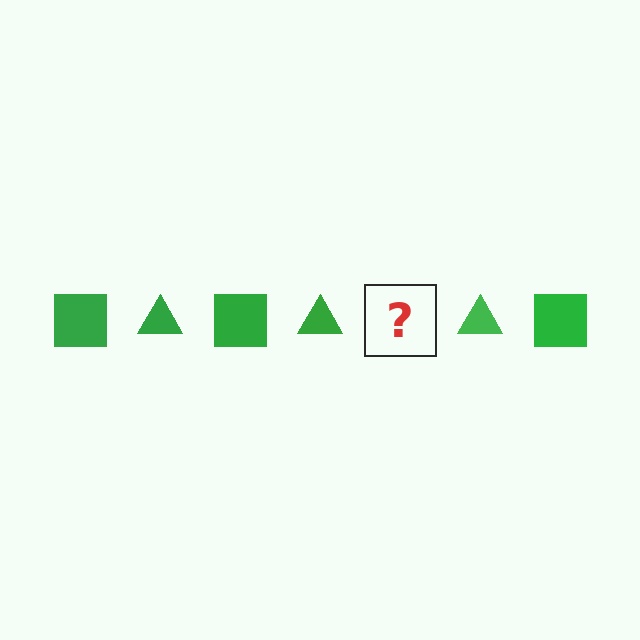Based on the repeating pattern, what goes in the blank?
The blank should be a green square.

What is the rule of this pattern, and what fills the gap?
The rule is that the pattern cycles through square, triangle shapes in green. The gap should be filled with a green square.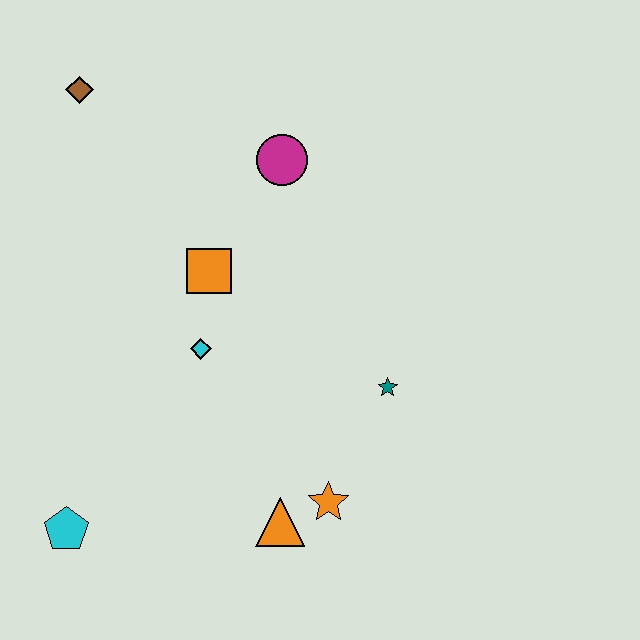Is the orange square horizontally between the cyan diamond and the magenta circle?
Yes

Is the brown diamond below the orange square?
No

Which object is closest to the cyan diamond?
The orange square is closest to the cyan diamond.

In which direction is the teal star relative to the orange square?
The teal star is to the right of the orange square.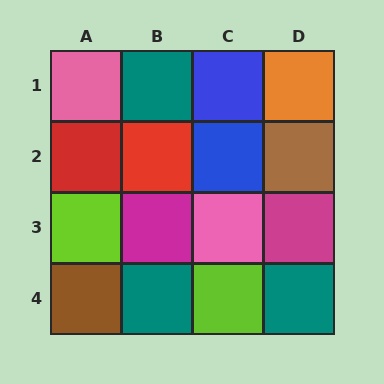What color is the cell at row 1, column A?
Pink.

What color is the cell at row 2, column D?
Brown.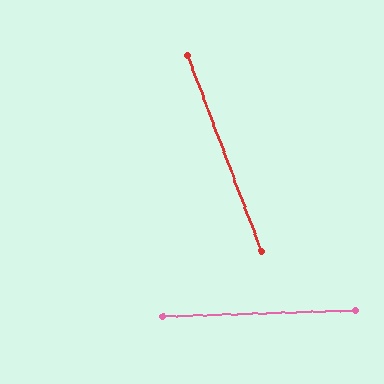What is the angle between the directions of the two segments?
Approximately 71 degrees.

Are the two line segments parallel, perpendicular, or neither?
Neither parallel nor perpendicular — they differ by about 71°.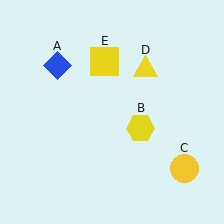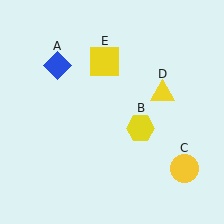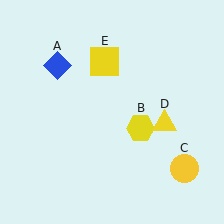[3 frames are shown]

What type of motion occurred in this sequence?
The yellow triangle (object D) rotated clockwise around the center of the scene.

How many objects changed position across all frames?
1 object changed position: yellow triangle (object D).